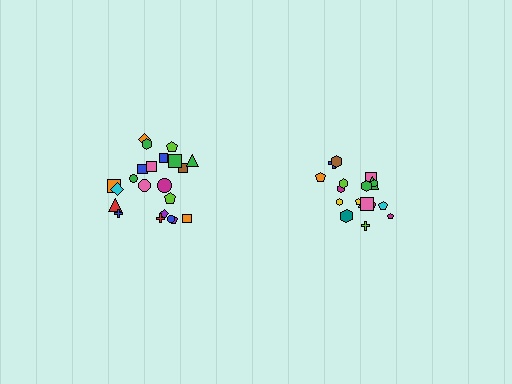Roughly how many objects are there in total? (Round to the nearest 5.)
Roughly 40 objects in total.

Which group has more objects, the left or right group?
The left group.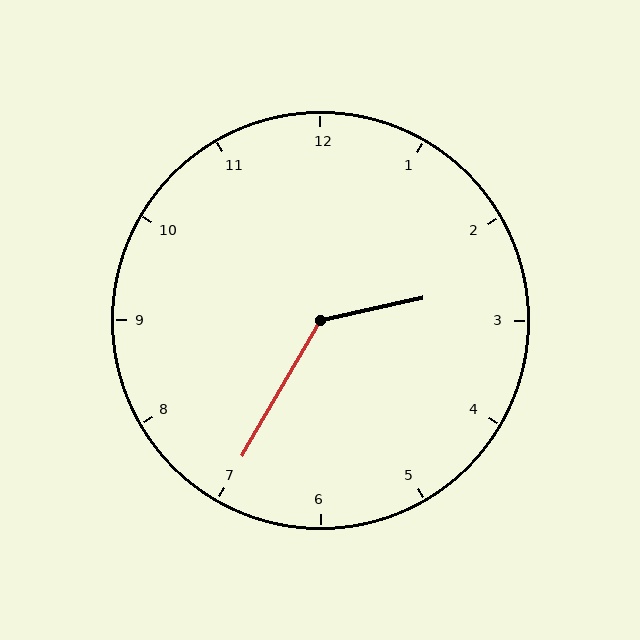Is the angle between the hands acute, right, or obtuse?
It is obtuse.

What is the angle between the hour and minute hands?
Approximately 132 degrees.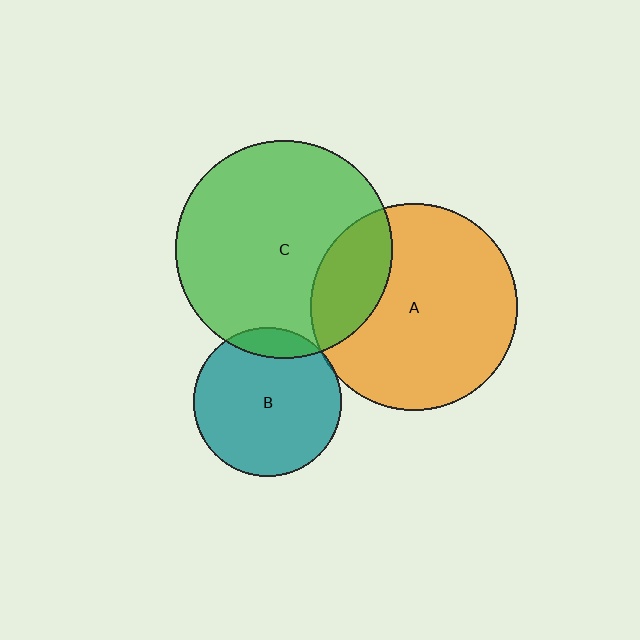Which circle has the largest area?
Circle C (green).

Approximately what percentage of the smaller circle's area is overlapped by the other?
Approximately 25%.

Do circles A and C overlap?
Yes.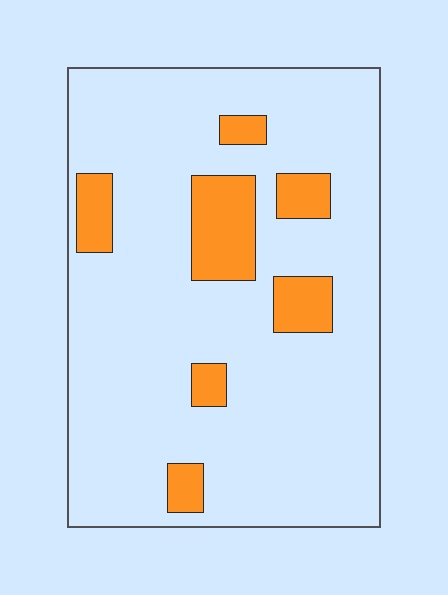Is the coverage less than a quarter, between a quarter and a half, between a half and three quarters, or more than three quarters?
Less than a quarter.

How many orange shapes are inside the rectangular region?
7.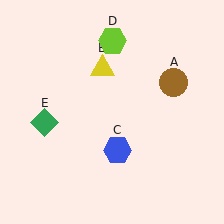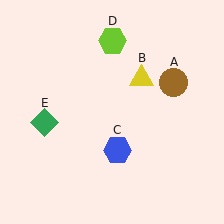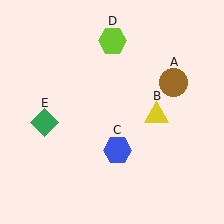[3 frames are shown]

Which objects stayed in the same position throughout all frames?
Brown circle (object A) and blue hexagon (object C) and lime hexagon (object D) and green diamond (object E) remained stationary.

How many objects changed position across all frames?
1 object changed position: yellow triangle (object B).